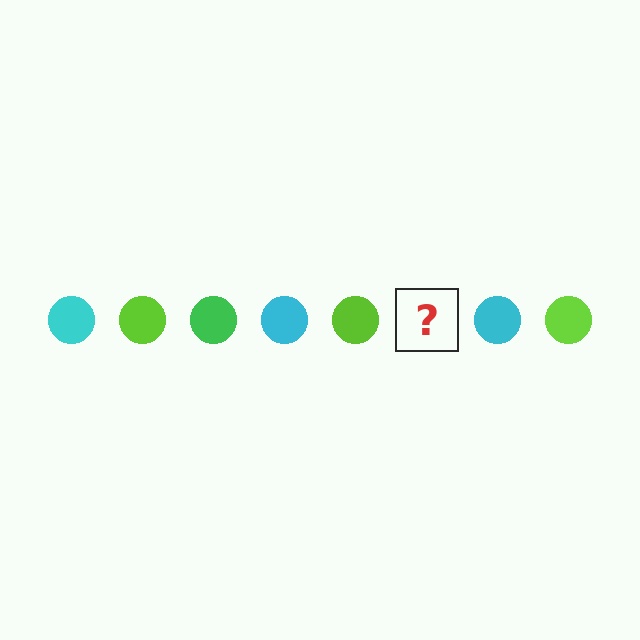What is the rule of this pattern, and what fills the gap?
The rule is that the pattern cycles through cyan, lime, green circles. The gap should be filled with a green circle.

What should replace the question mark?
The question mark should be replaced with a green circle.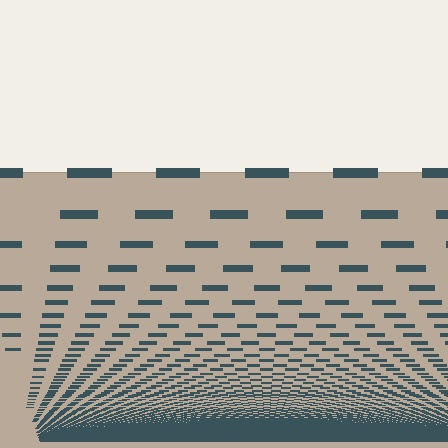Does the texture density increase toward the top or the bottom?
Density increases toward the bottom.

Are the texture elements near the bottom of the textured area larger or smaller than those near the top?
Smaller. The gradient is inverted — elements near the bottom are smaller and denser.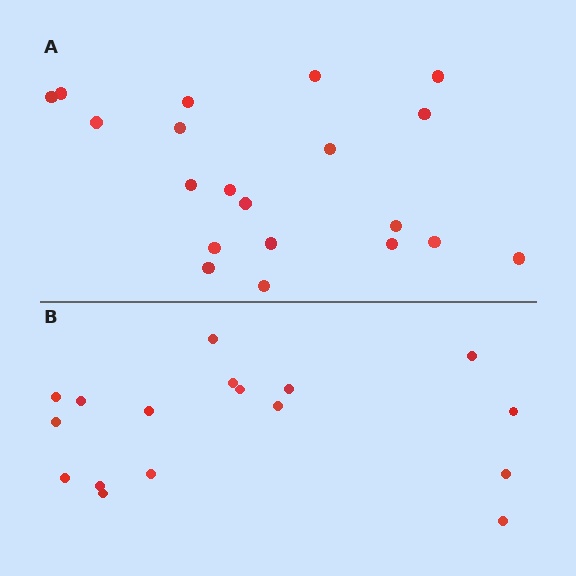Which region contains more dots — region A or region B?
Region A (the top region) has more dots.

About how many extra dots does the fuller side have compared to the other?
Region A has just a few more — roughly 2 or 3 more dots than region B.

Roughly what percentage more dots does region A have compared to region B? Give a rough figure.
About 20% more.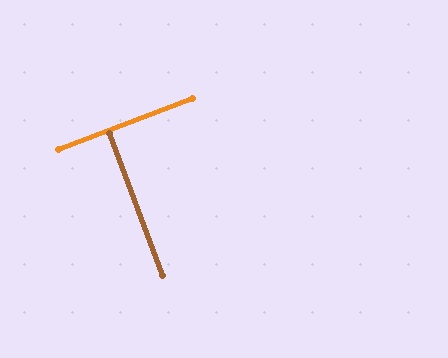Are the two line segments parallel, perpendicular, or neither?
Perpendicular — they meet at approximately 90°.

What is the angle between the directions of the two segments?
Approximately 90 degrees.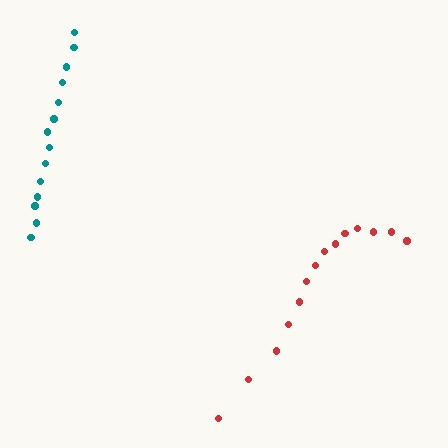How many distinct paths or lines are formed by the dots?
There are 2 distinct paths.